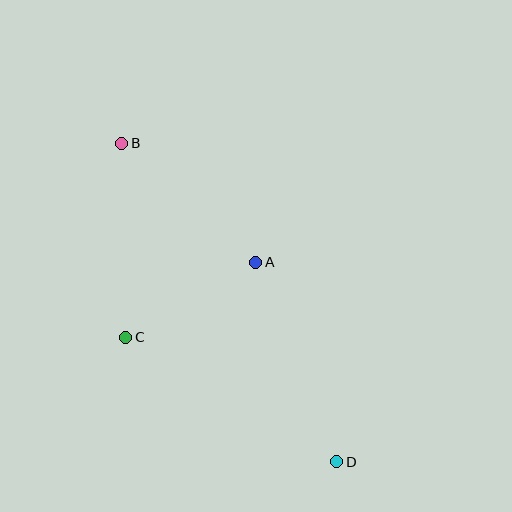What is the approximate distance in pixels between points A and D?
The distance between A and D is approximately 216 pixels.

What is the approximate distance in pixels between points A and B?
The distance between A and B is approximately 179 pixels.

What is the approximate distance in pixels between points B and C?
The distance between B and C is approximately 194 pixels.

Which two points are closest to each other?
Points A and C are closest to each other.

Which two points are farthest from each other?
Points B and D are farthest from each other.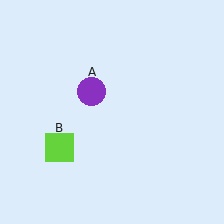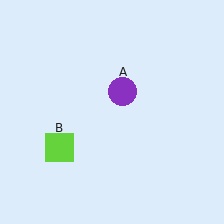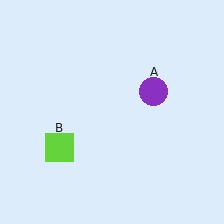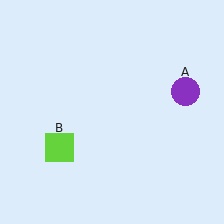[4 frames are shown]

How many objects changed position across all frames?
1 object changed position: purple circle (object A).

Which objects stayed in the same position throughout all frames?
Lime square (object B) remained stationary.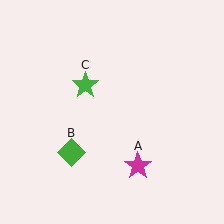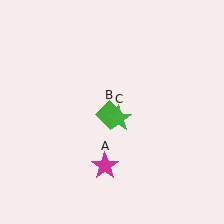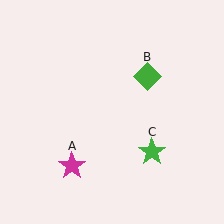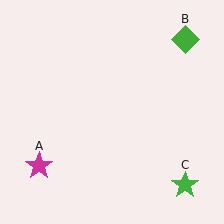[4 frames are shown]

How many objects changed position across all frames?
3 objects changed position: magenta star (object A), green diamond (object B), green star (object C).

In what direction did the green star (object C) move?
The green star (object C) moved down and to the right.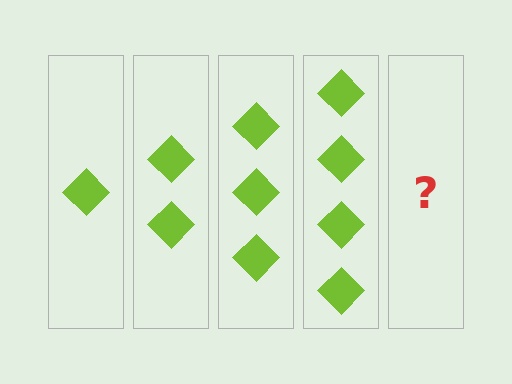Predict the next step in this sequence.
The next step is 5 diamonds.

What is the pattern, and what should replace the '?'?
The pattern is that each step adds one more diamond. The '?' should be 5 diamonds.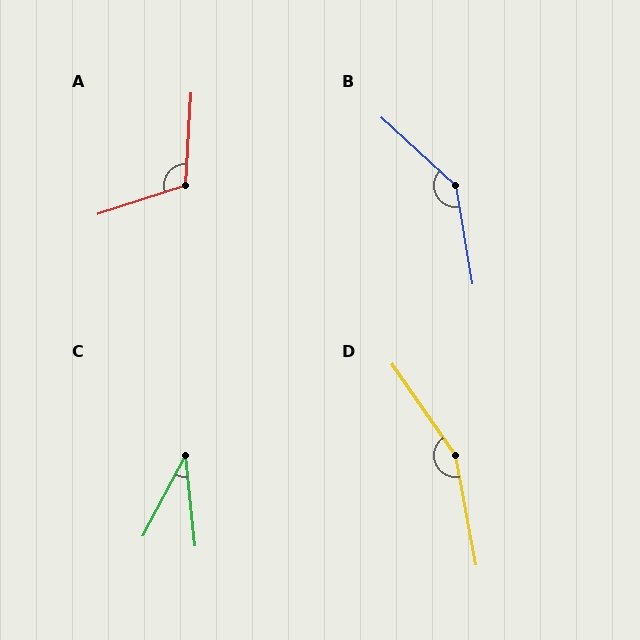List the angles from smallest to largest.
C (34°), A (112°), B (143°), D (156°).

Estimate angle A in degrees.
Approximately 112 degrees.